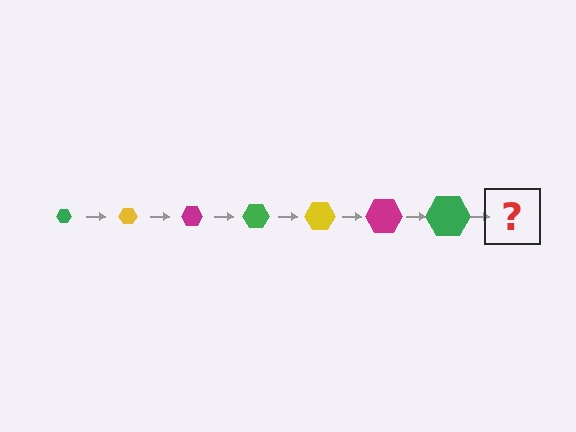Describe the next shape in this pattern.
It should be a yellow hexagon, larger than the previous one.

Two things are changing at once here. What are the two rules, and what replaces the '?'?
The two rules are that the hexagon grows larger each step and the color cycles through green, yellow, and magenta. The '?' should be a yellow hexagon, larger than the previous one.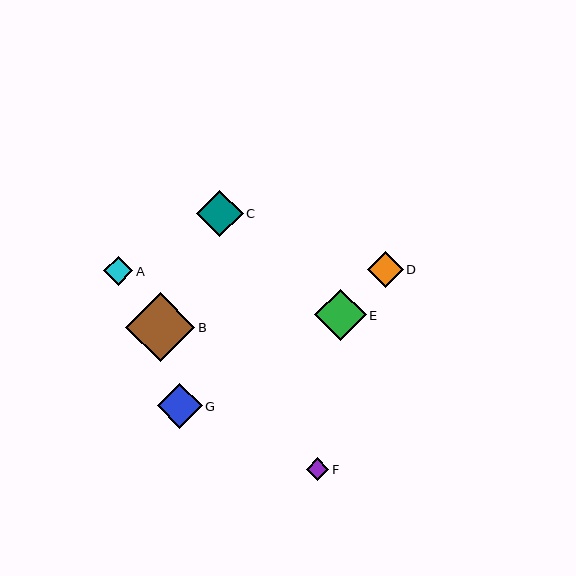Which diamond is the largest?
Diamond B is the largest with a size of approximately 69 pixels.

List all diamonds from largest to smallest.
From largest to smallest: B, E, C, G, D, A, F.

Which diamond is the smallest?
Diamond F is the smallest with a size of approximately 22 pixels.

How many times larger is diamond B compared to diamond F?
Diamond B is approximately 3.1 times the size of diamond F.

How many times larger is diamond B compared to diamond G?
Diamond B is approximately 1.5 times the size of diamond G.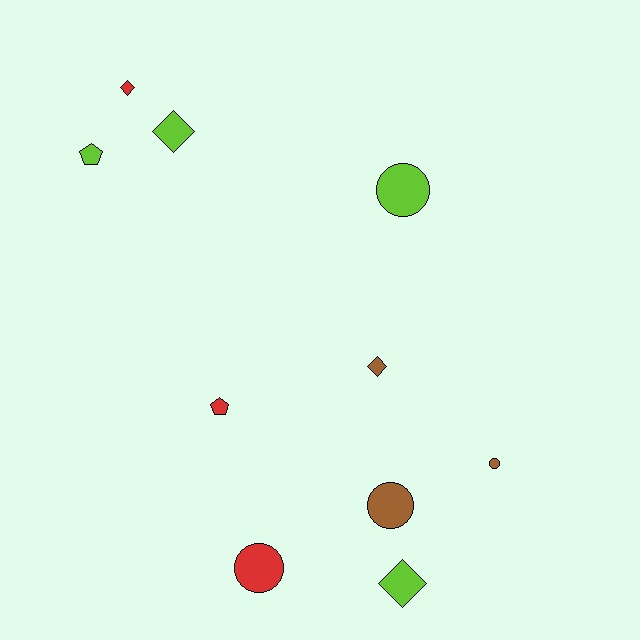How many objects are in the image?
There are 10 objects.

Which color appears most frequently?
Lime, with 4 objects.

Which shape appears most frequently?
Circle, with 4 objects.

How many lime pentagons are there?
There is 1 lime pentagon.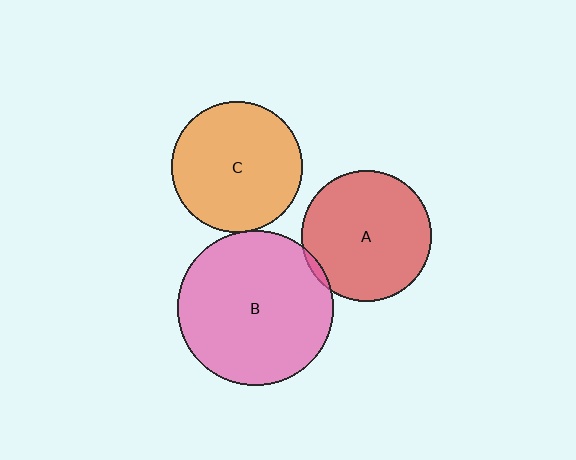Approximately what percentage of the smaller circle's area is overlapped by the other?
Approximately 5%.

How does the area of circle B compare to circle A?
Approximately 1.4 times.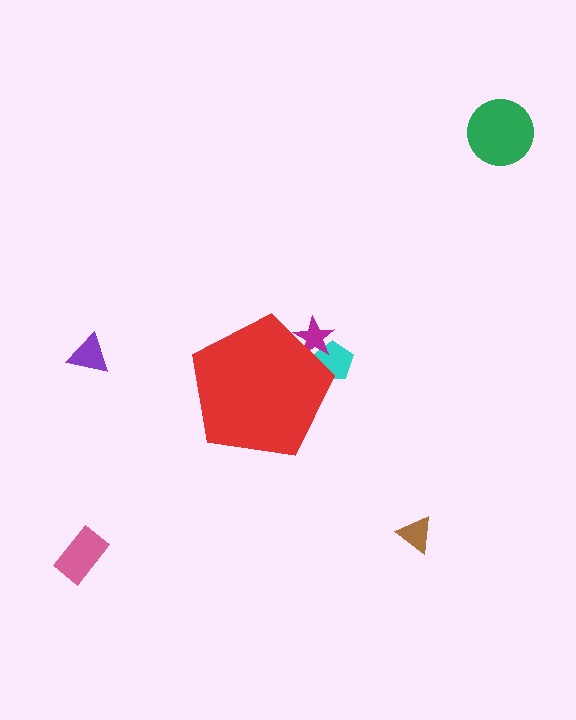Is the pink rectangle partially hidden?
No, the pink rectangle is fully visible.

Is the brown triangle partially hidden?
No, the brown triangle is fully visible.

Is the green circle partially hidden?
No, the green circle is fully visible.